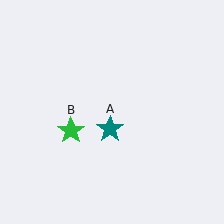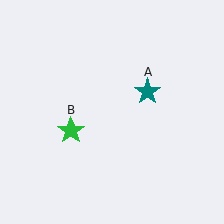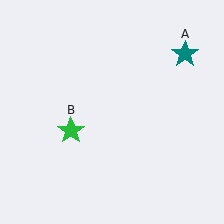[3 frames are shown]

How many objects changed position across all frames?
1 object changed position: teal star (object A).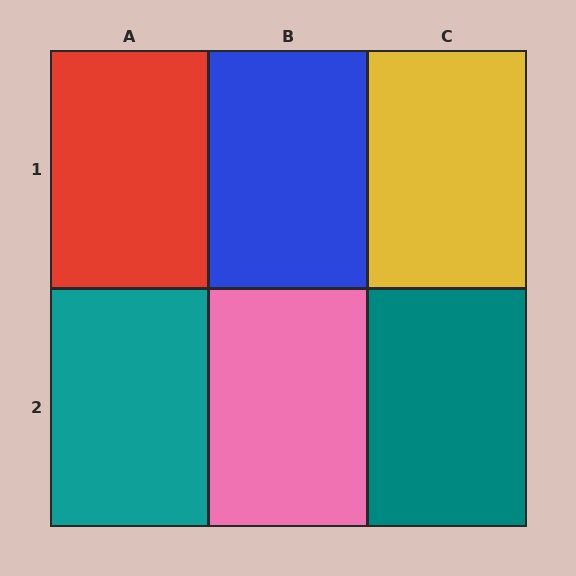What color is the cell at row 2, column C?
Teal.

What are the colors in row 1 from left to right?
Red, blue, yellow.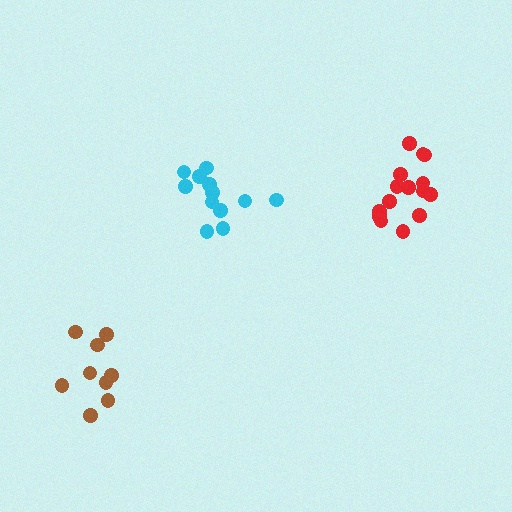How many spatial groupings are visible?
There are 3 spatial groupings.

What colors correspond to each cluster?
The clusters are colored: brown, red, cyan.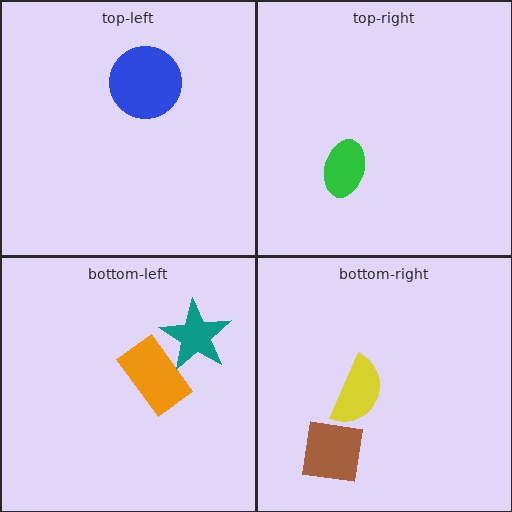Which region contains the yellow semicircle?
The bottom-right region.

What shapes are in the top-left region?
The blue circle.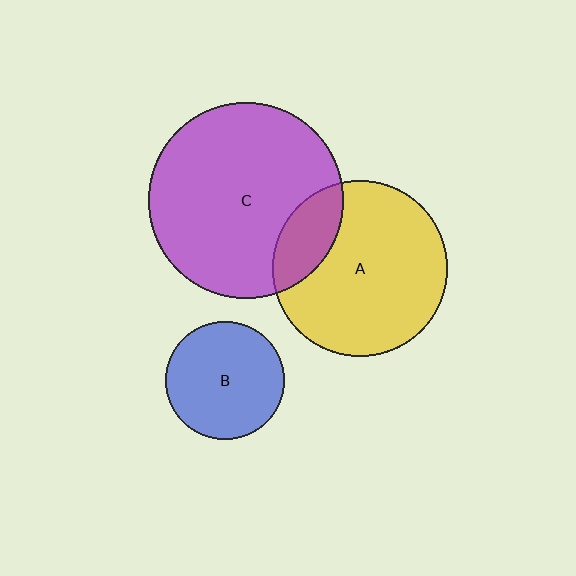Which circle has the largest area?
Circle C (purple).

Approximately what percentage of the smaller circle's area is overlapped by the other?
Approximately 20%.